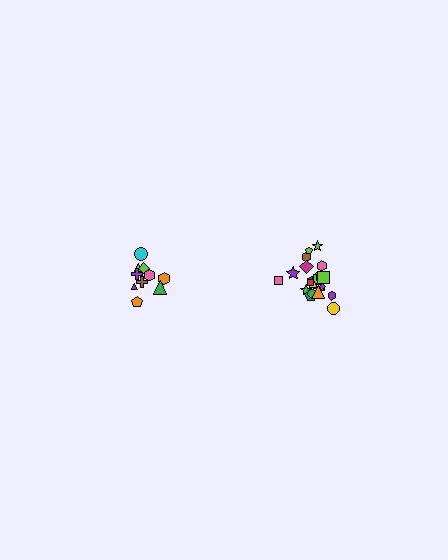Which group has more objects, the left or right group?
The right group.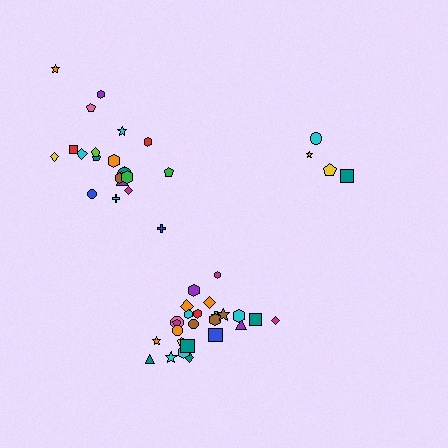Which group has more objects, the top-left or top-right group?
The top-left group.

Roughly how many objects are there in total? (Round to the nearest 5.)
Roughly 50 objects in total.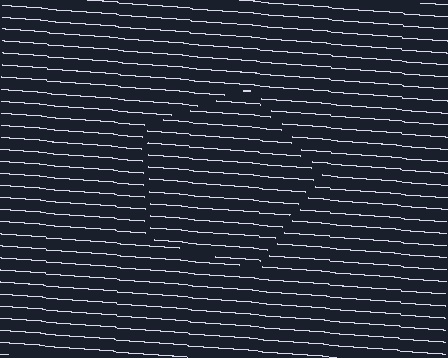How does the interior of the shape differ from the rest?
The interior of the shape contains the same grating, shifted by half a period — the contour is defined by the phase discontinuity where line-ends from the inner and outer gratings abut.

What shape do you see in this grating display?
An illusory pentagon. The interior of the shape contains the same grating, shifted by half a period — the contour is defined by the phase discontinuity where line-ends from the inner and outer gratings abut.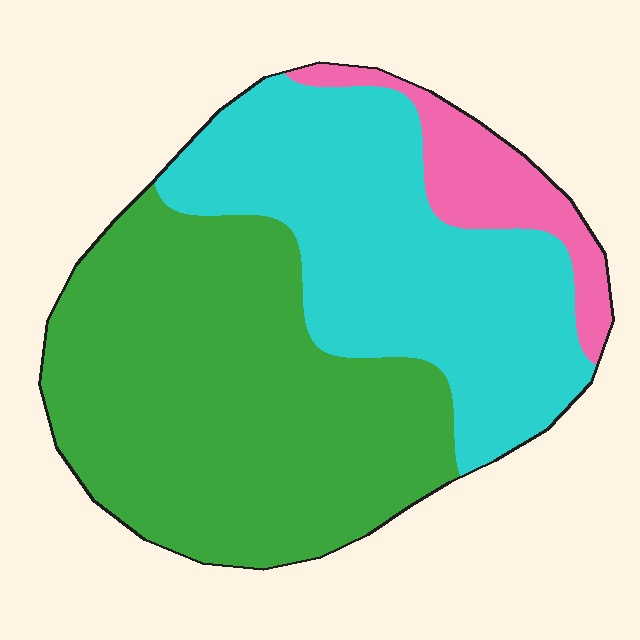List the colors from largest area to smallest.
From largest to smallest: green, cyan, pink.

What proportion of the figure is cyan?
Cyan takes up about three eighths (3/8) of the figure.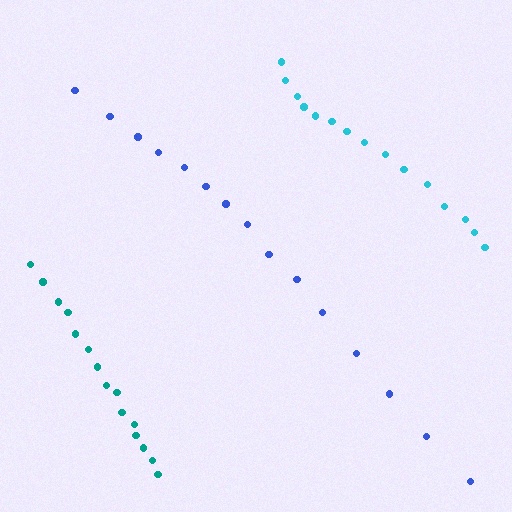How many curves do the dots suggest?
There are 3 distinct paths.